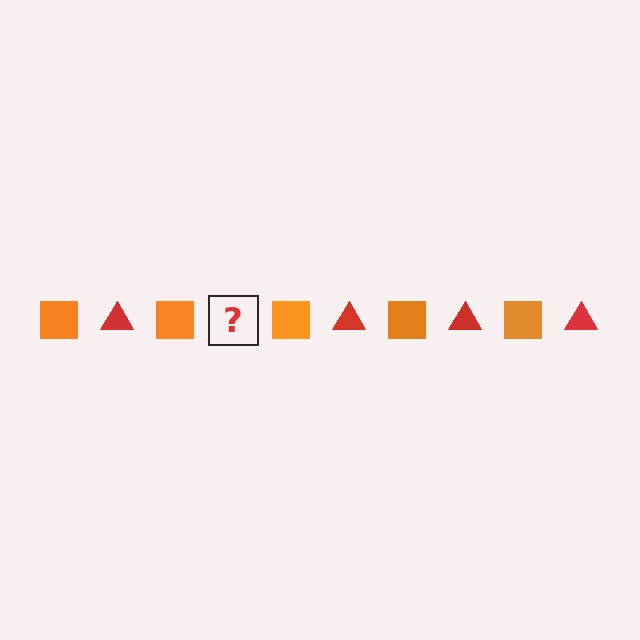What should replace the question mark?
The question mark should be replaced with a red triangle.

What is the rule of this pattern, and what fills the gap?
The rule is that the pattern alternates between orange square and red triangle. The gap should be filled with a red triangle.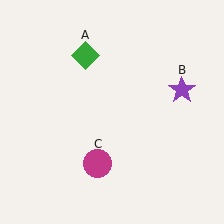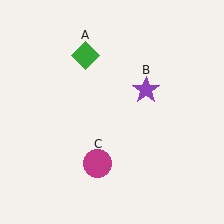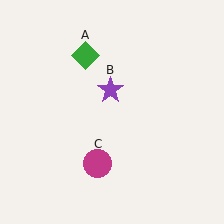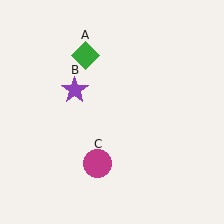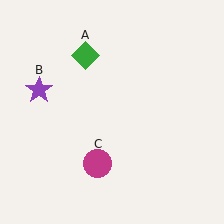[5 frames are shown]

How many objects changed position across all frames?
1 object changed position: purple star (object B).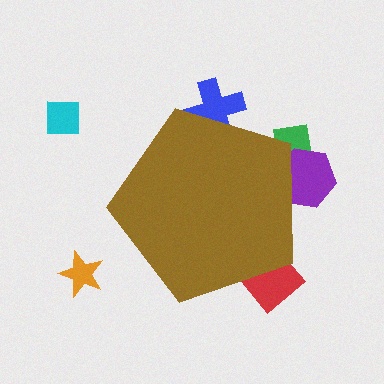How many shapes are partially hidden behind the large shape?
4 shapes are partially hidden.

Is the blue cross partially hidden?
Yes, the blue cross is partially hidden behind the brown pentagon.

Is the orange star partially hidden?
No, the orange star is fully visible.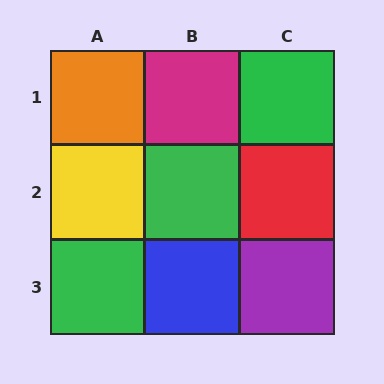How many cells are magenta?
1 cell is magenta.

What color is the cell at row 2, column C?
Red.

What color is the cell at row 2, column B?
Green.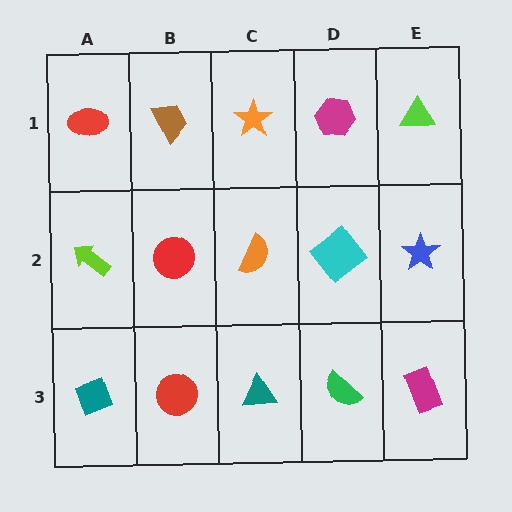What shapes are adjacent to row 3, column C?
An orange semicircle (row 2, column C), a red circle (row 3, column B), a green semicircle (row 3, column D).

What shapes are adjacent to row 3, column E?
A blue star (row 2, column E), a green semicircle (row 3, column D).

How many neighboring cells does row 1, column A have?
2.